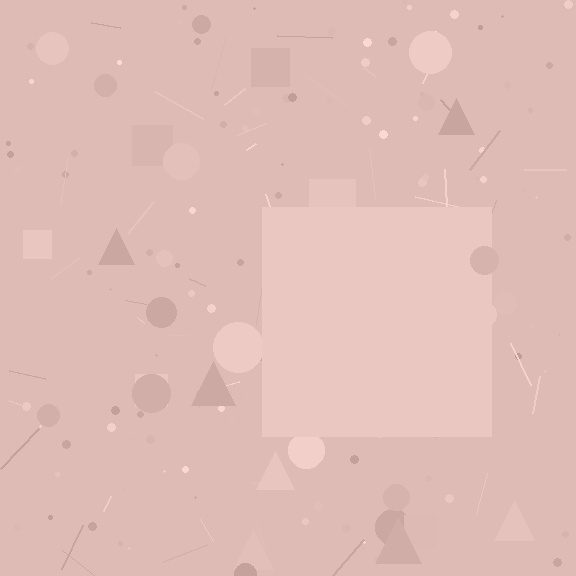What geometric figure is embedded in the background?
A square is embedded in the background.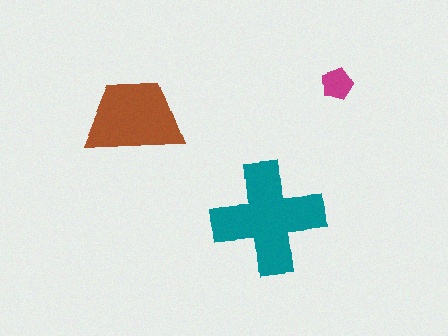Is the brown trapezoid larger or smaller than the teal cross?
Smaller.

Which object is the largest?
The teal cross.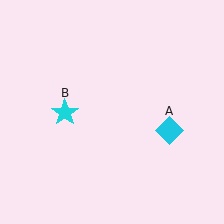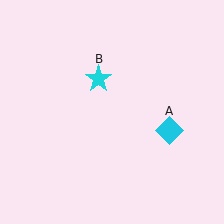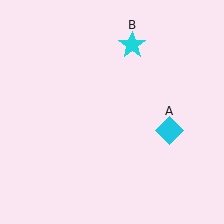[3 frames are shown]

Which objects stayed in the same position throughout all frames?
Cyan diamond (object A) remained stationary.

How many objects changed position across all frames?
1 object changed position: cyan star (object B).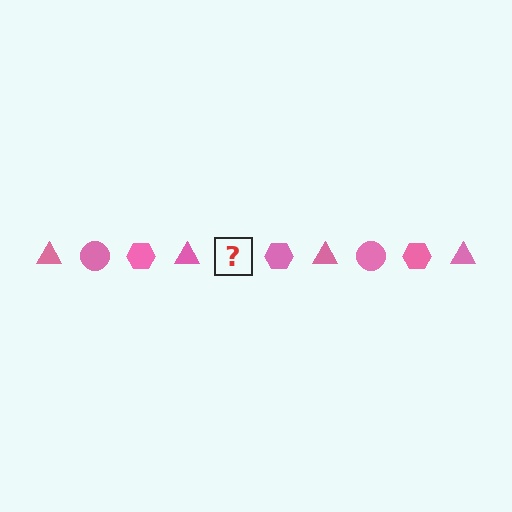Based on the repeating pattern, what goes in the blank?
The blank should be a pink circle.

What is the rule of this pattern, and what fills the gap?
The rule is that the pattern cycles through triangle, circle, hexagon shapes in pink. The gap should be filled with a pink circle.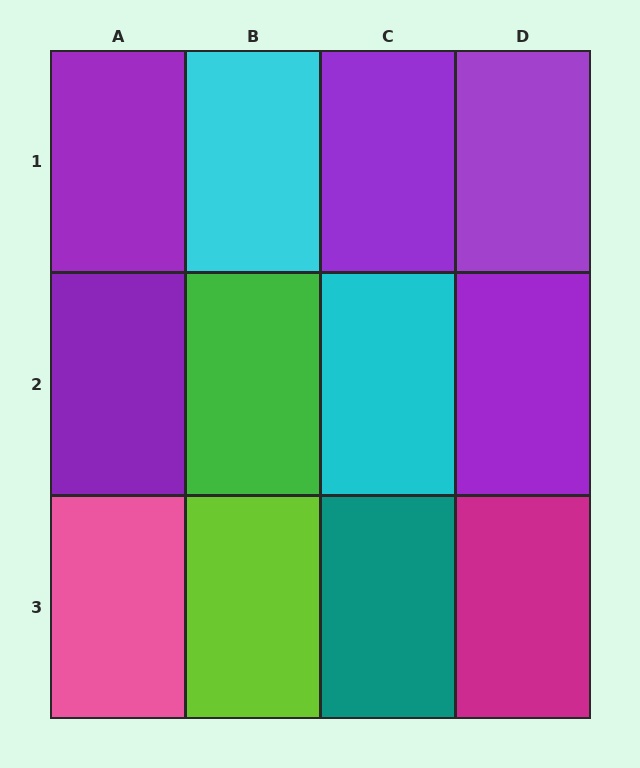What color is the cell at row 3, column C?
Teal.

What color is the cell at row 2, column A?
Purple.